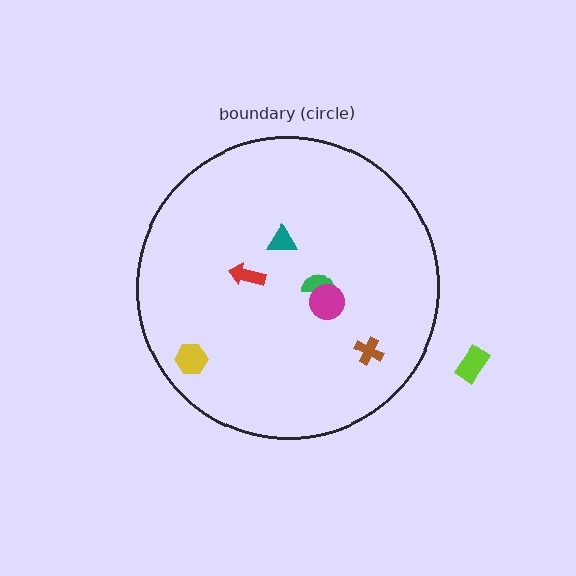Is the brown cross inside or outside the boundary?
Inside.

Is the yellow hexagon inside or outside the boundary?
Inside.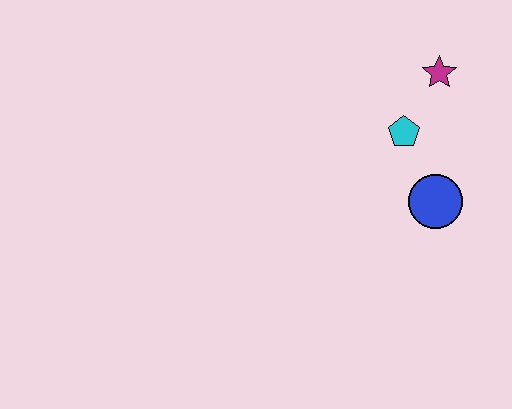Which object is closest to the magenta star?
The cyan pentagon is closest to the magenta star.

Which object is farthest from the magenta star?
The blue circle is farthest from the magenta star.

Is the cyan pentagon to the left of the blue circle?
Yes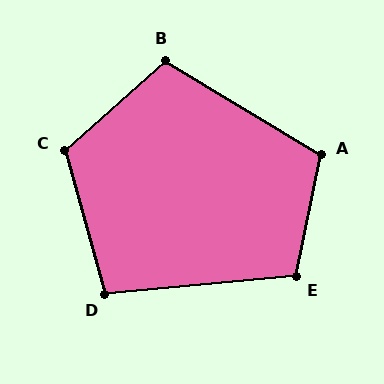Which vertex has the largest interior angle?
C, at approximately 116 degrees.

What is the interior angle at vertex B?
Approximately 107 degrees (obtuse).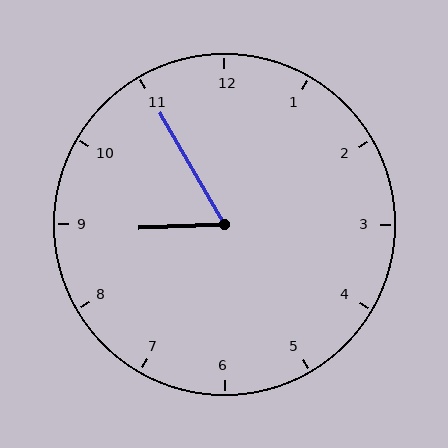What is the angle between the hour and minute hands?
Approximately 62 degrees.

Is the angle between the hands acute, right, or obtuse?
It is acute.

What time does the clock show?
8:55.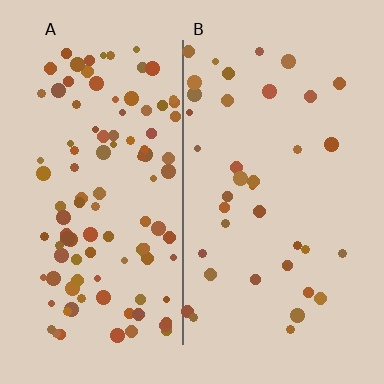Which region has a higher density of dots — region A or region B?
A (the left).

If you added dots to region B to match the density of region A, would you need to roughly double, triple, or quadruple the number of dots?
Approximately triple.